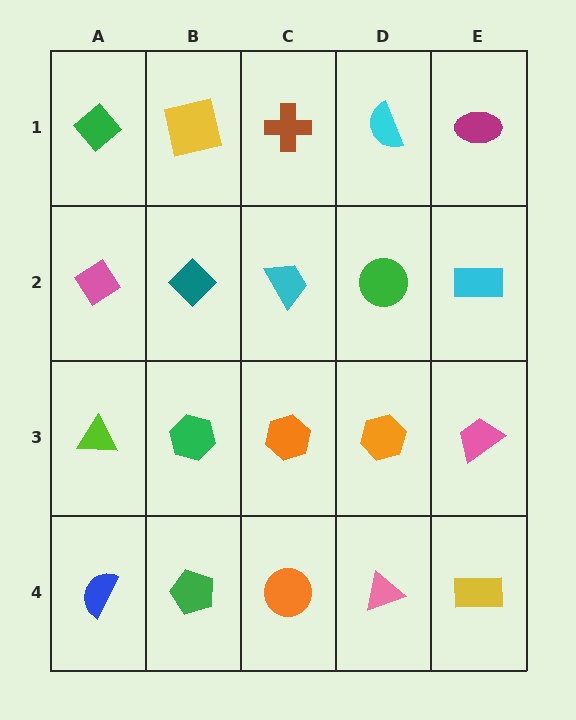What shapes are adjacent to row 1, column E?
A cyan rectangle (row 2, column E), a cyan semicircle (row 1, column D).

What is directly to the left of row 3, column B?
A lime triangle.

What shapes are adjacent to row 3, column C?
A cyan trapezoid (row 2, column C), an orange circle (row 4, column C), a green hexagon (row 3, column B), an orange hexagon (row 3, column D).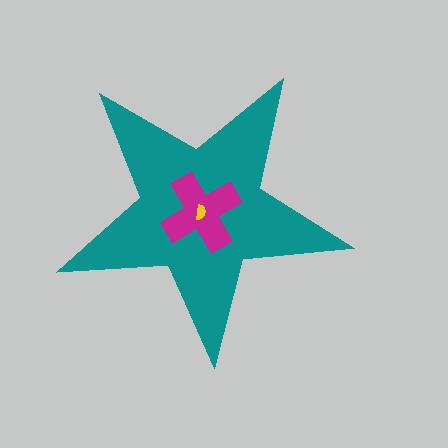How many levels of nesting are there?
3.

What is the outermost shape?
The teal star.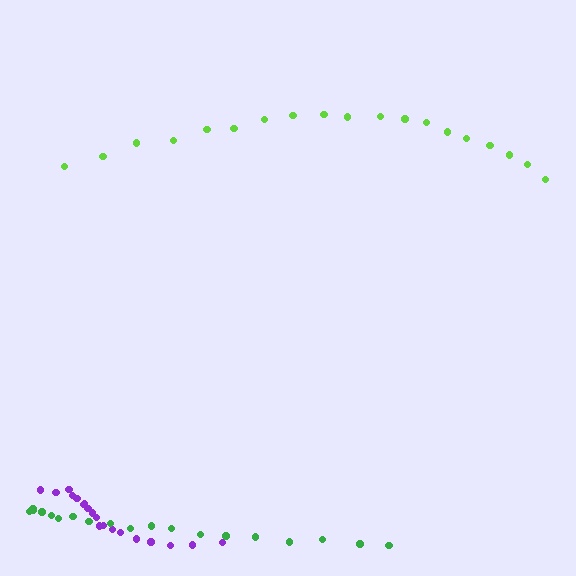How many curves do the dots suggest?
There are 3 distinct paths.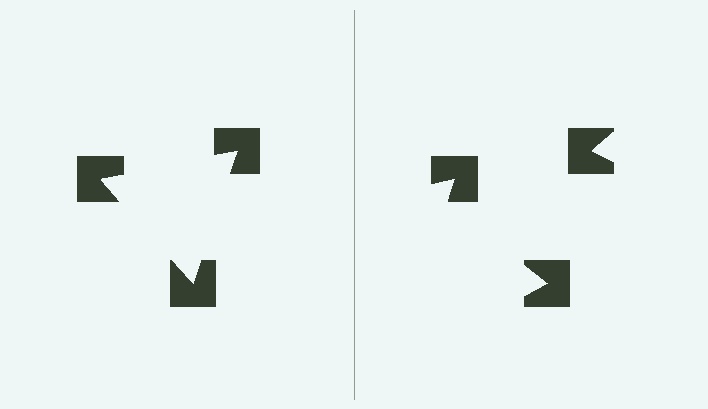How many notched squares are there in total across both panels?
6 — 3 on each side.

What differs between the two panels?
The notched squares are positioned identically on both sides; only the wedge orientations differ. On the left they align to a triangle; on the right they are misaligned.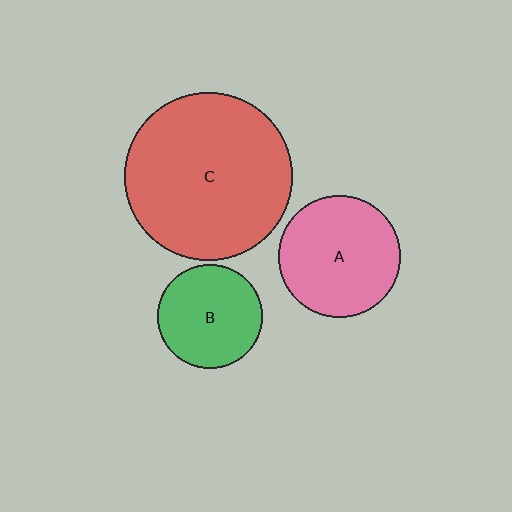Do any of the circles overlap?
No, none of the circles overlap.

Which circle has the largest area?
Circle C (red).